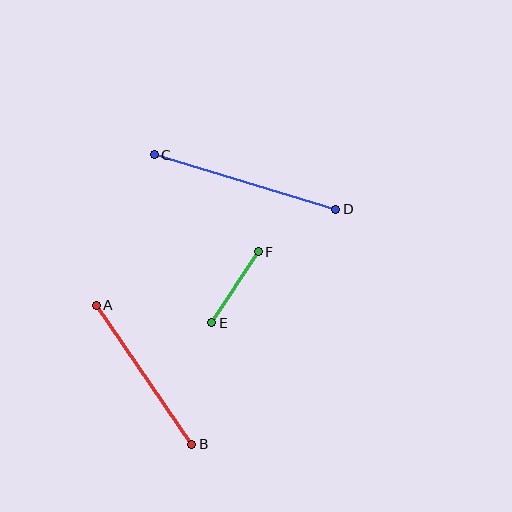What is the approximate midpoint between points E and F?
The midpoint is at approximately (235, 287) pixels.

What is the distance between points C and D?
The distance is approximately 189 pixels.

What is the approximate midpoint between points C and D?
The midpoint is at approximately (245, 182) pixels.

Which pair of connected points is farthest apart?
Points C and D are farthest apart.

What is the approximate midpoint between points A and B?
The midpoint is at approximately (144, 375) pixels.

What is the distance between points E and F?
The distance is approximately 85 pixels.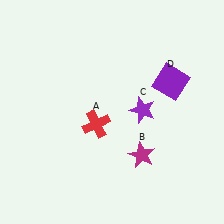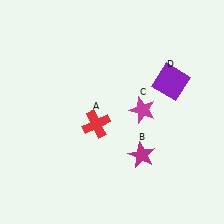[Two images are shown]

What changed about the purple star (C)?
In Image 1, C is purple. In Image 2, it changed to magenta.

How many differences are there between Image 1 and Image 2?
There is 1 difference between the two images.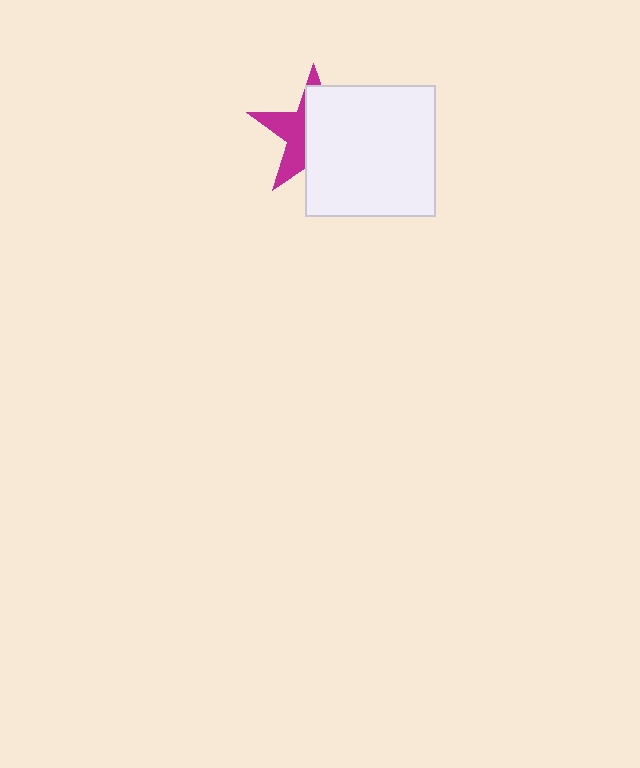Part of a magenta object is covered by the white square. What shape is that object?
It is a star.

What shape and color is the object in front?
The object in front is a white square.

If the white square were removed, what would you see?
You would see the complete magenta star.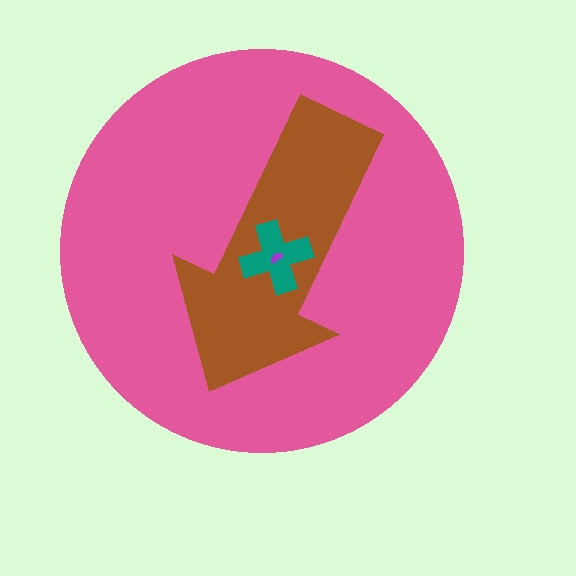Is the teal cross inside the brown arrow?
Yes.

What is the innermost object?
The purple semicircle.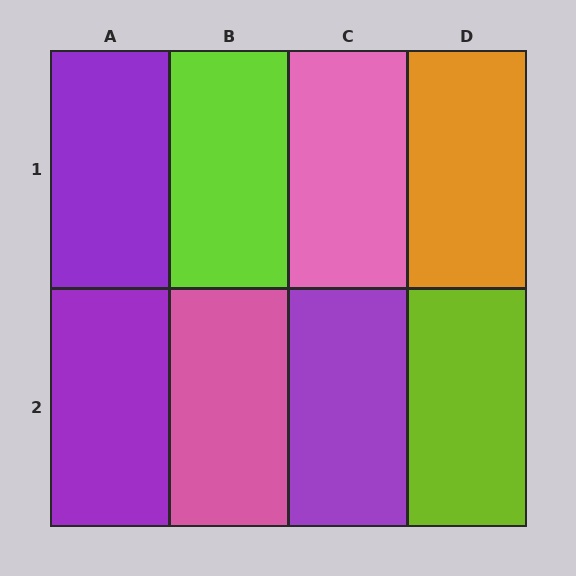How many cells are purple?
3 cells are purple.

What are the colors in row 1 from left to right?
Purple, lime, pink, orange.